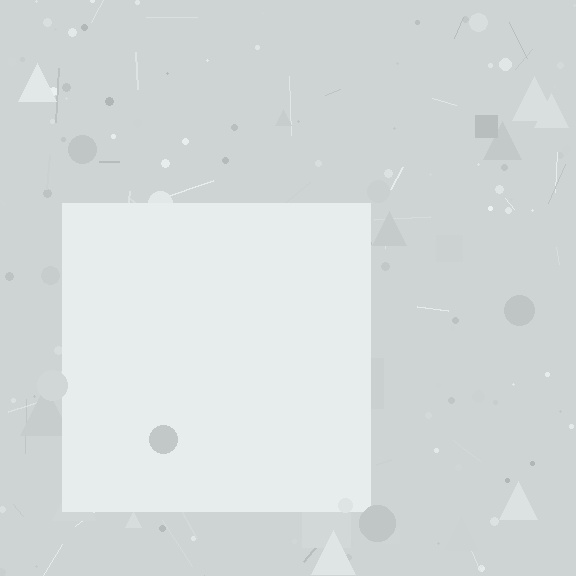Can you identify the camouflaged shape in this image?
The camouflaged shape is a square.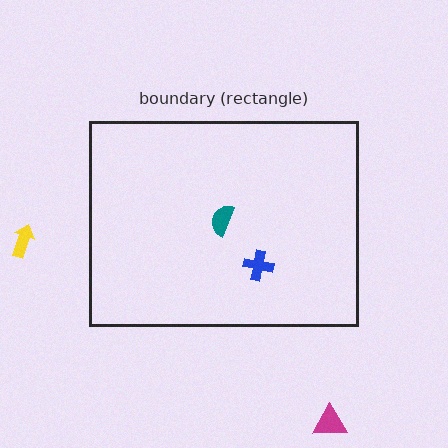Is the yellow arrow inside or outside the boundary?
Outside.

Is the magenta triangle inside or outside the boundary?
Outside.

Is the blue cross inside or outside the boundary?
Inside.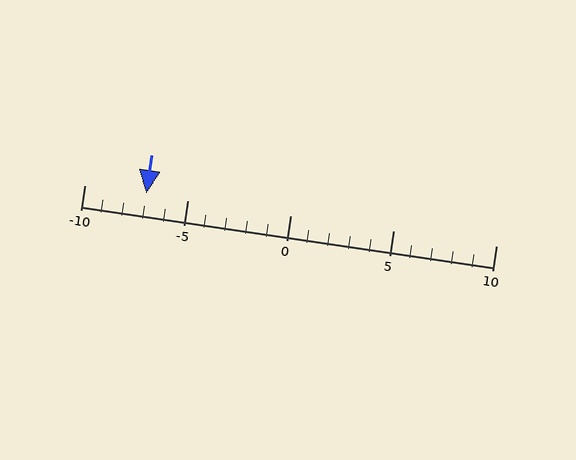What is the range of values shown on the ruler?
The ruler shows values from -10 to 10.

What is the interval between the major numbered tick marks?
The major tick marks are spaced 5 units apart.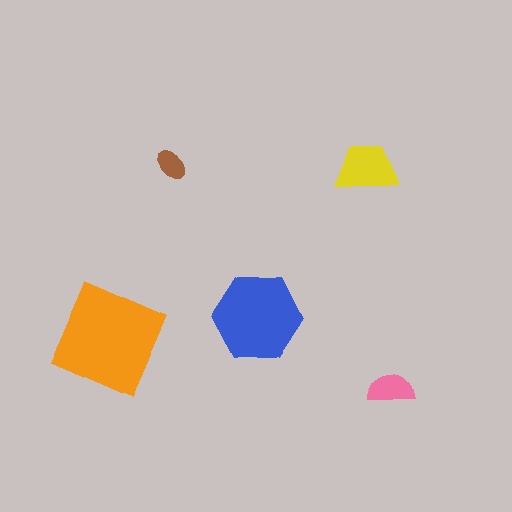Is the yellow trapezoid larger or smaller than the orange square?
Smaller.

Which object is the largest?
The orange square.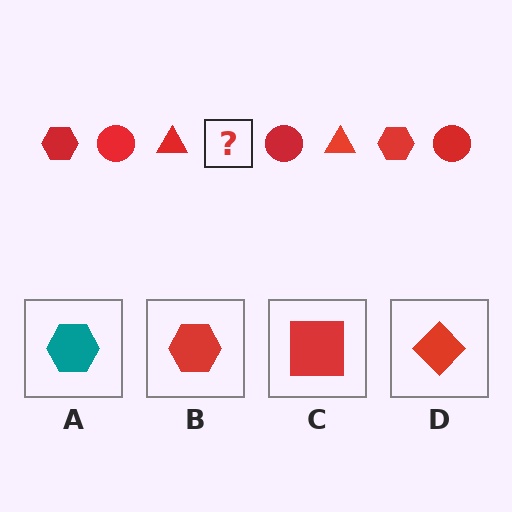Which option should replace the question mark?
Option B.